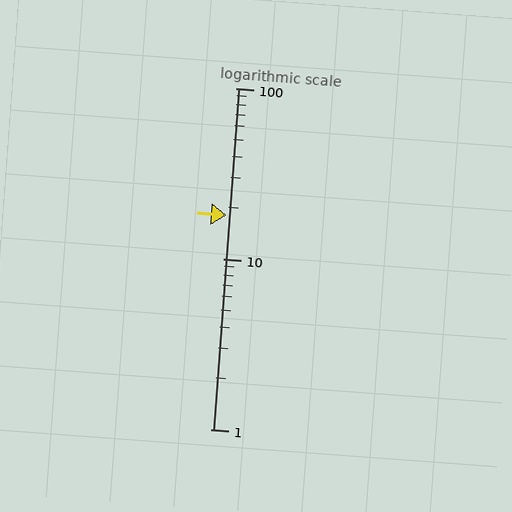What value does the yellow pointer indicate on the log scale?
The pointer indicates approximately 18.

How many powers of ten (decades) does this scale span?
The scale spans 2 decades, from 1 to 100.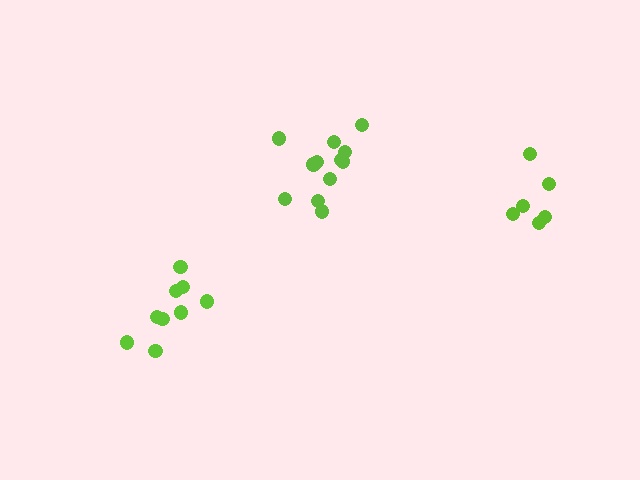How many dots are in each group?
Group 1: 9 dots, Group 2: 6 dots, Group 3: 12 dots (27 total).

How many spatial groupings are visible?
There are 3 spatial groupings.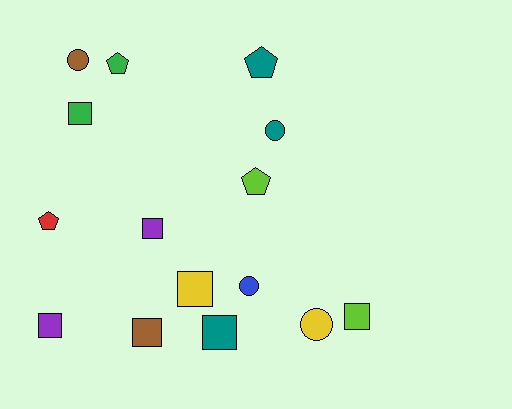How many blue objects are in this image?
There is 1 blue object.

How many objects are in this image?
There are 15 objects.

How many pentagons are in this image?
There are 4 pentagons.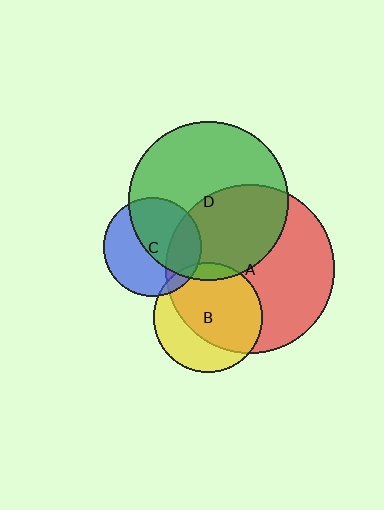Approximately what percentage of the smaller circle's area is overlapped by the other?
Approximately 5%.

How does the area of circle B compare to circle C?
Approximately 1.2 times.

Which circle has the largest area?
Circle A (red).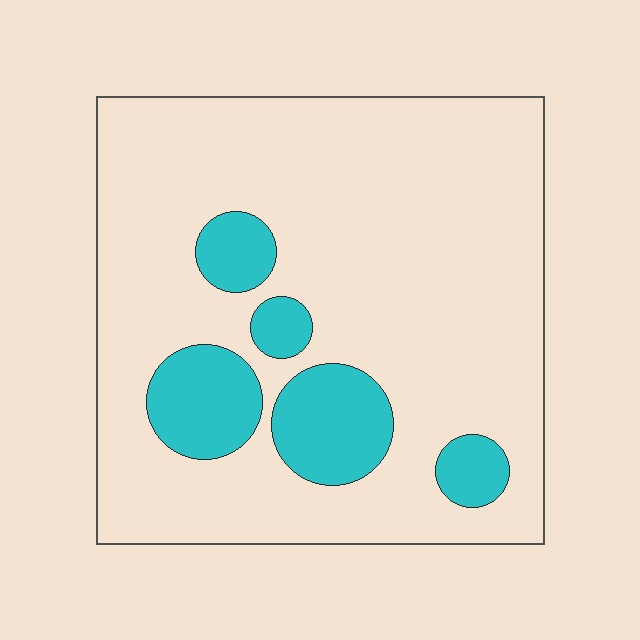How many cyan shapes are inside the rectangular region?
5.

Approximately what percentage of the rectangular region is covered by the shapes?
Approximately 15%.